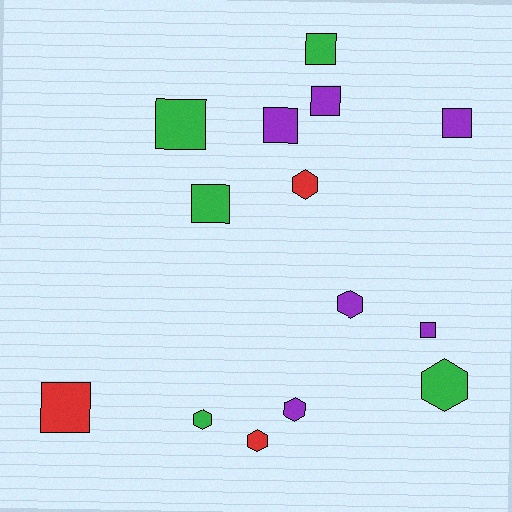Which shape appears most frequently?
Square, with 8 objects.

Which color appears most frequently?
Purple, with 6 objects.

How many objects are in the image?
There are 14 objects.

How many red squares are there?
There is 1 red square.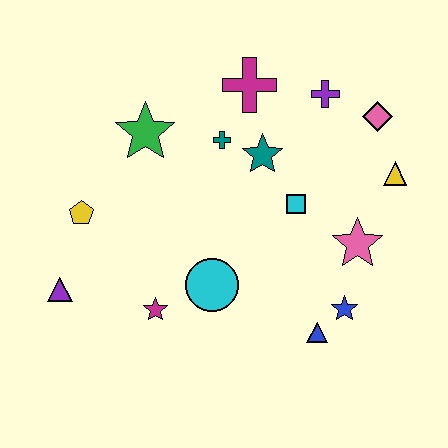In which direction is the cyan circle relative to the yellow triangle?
The cyan circle is to the left of the yellow triangle.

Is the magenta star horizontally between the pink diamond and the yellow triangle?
No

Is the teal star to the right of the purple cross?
No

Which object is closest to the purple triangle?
The yellow pentagon is closest to the purple triangle.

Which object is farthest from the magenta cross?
The purple triangle is farthest from the magenta cross.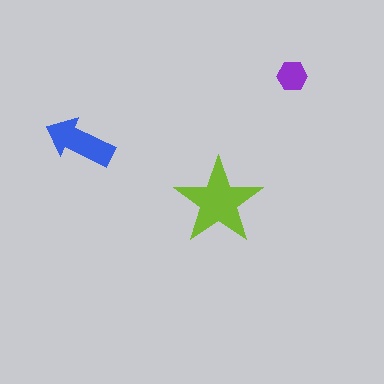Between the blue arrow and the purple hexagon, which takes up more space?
The blue arrow.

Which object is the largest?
The lime star.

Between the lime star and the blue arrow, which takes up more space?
The lime star.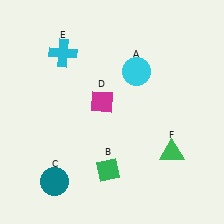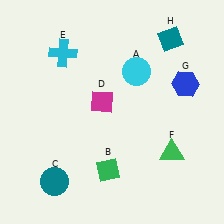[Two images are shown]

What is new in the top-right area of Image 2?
A blue hexagon (G) was added in the top-right area of Image 2.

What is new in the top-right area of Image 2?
A teal diamond (H) was added in the top-right area of Image 2.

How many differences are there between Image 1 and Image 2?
There are 2 differences between the two images.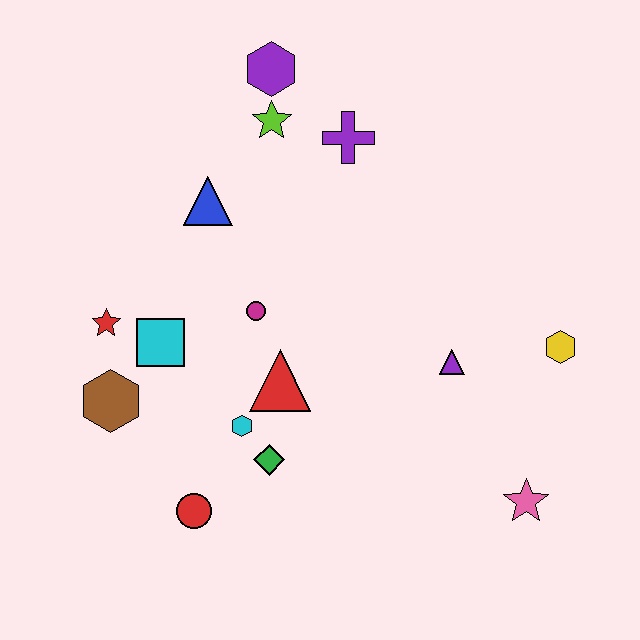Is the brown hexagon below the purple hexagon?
Yes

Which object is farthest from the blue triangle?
The pink star is farthest from the blue triangle.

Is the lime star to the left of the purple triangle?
Yes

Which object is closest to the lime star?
The purple hexagon is closest to the lime star.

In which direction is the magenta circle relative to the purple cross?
The magenta circle is below the purple cross.